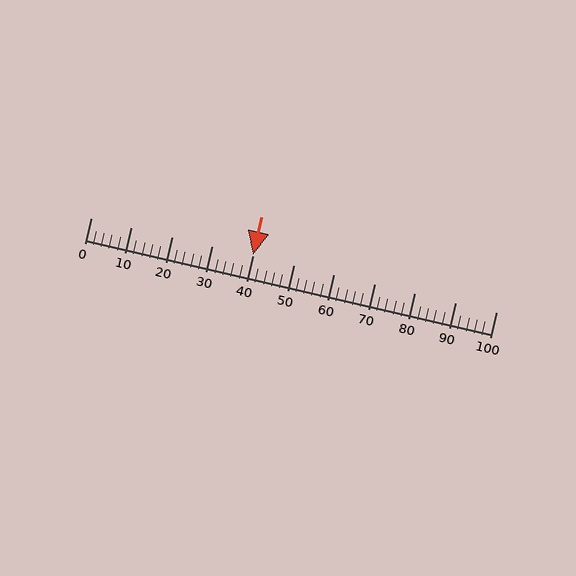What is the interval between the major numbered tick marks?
The major tick marks are spaced 10 units apart.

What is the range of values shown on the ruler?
The ruler shows values from 0 to 100.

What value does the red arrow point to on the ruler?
The red arrow points to approximately 40.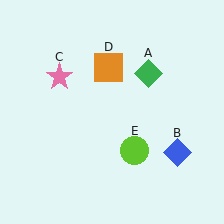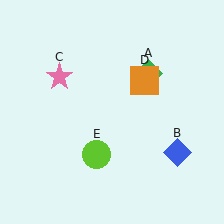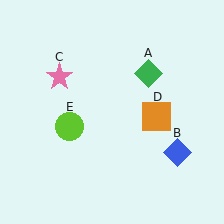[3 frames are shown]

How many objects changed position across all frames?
2 objects changed position: orange square (object D), lime circle (object E).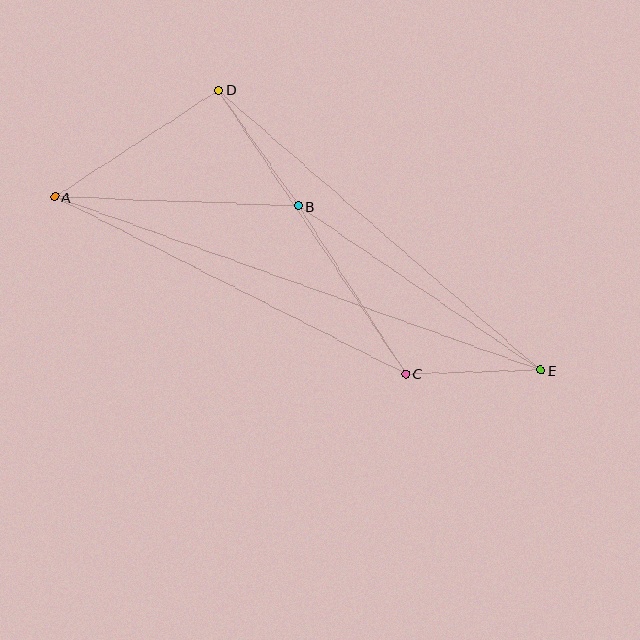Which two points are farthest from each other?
Points A and E are farthest from each other.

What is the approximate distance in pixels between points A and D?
The distance between A and D is approximately 195 pixels.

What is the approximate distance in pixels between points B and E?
The distance between B and E is approximately 292 pixels.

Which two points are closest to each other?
Points C and E are closest to each other.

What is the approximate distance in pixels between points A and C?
The distance between A and C is approximately 393 pixels.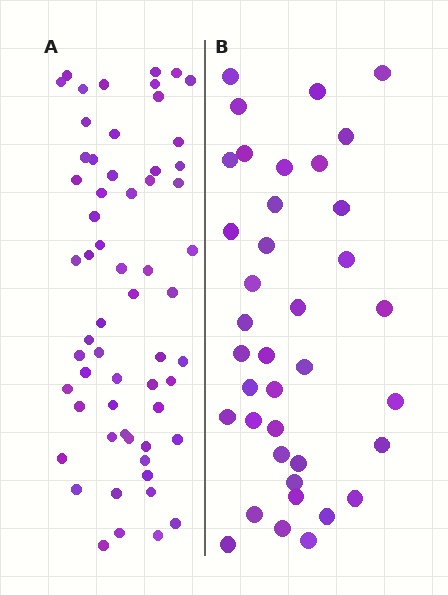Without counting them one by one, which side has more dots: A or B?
Region A (the left region) has more dots.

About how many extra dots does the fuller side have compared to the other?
Region A has approximately 20 more dots than region B.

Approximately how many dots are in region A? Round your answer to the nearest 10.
About 60 dots.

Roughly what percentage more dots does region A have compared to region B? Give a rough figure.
About 60% more.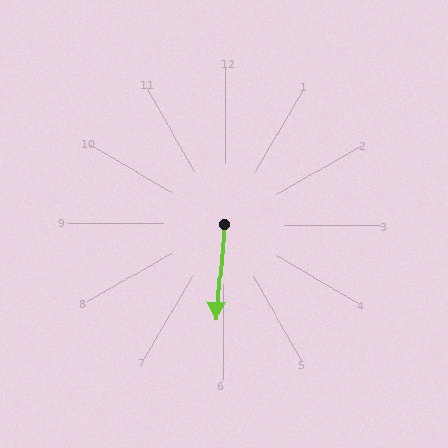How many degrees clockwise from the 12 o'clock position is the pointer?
Approximately 185 degrees.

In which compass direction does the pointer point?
South.